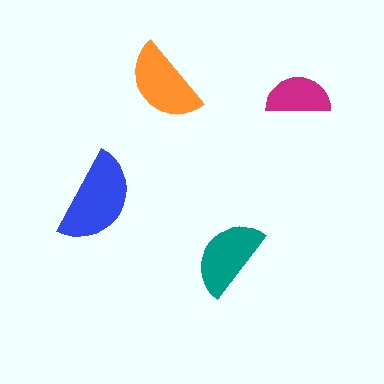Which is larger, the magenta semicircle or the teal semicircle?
The teal one.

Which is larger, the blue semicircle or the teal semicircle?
The blue one.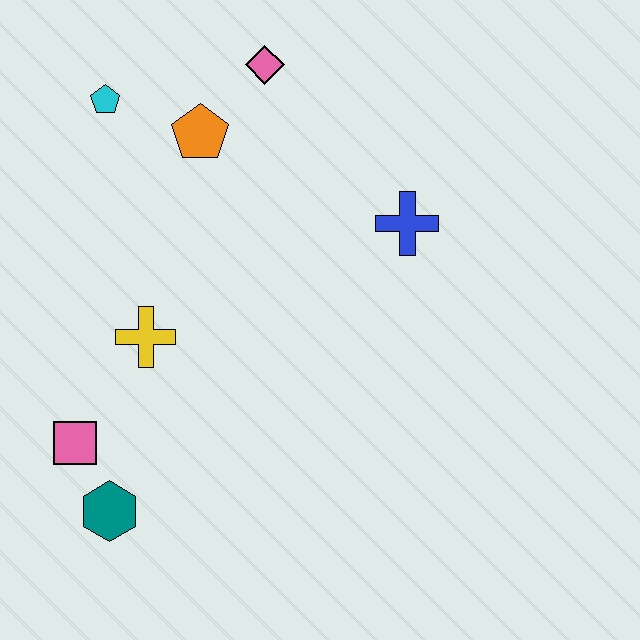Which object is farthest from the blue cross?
The teal hexagon is farthest from the blue cross.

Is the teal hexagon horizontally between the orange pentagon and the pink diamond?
No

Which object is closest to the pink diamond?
The orange pentagon is closest to the pink diamond.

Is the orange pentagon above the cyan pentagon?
No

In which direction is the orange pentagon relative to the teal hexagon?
The orange pentagon is above the teal hexagon.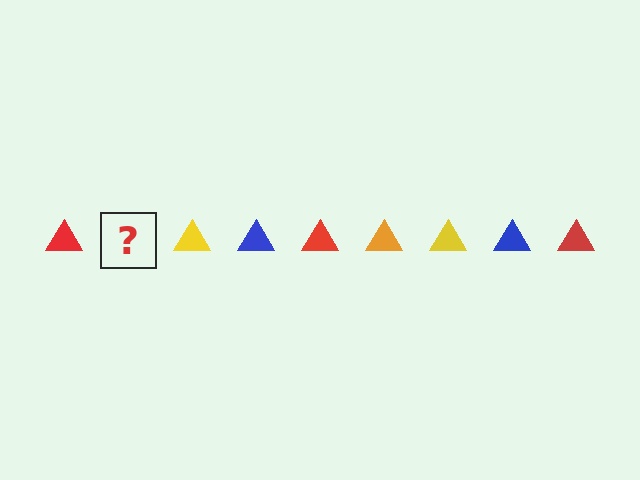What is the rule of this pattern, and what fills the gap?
The rule is that the pattern cycles through red, orange, yellow, blue triangles. The gap should be filled with an orange triangle.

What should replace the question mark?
The question mark should be replaced with an orange triangle.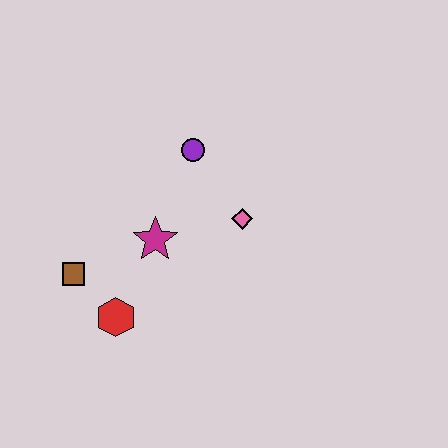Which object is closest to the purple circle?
The pink diamond is closest to the purple circle.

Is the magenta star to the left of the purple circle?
Yes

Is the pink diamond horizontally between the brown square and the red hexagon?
No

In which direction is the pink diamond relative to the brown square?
The pink diamond is to the right of the brown square.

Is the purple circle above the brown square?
Yes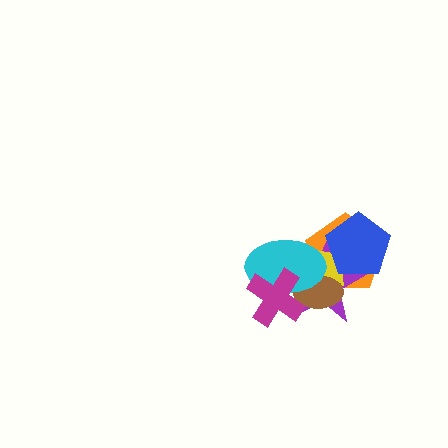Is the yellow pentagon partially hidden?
Yes, it is partially covered by another shape.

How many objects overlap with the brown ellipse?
5 objects overlap with the brown ellipse.